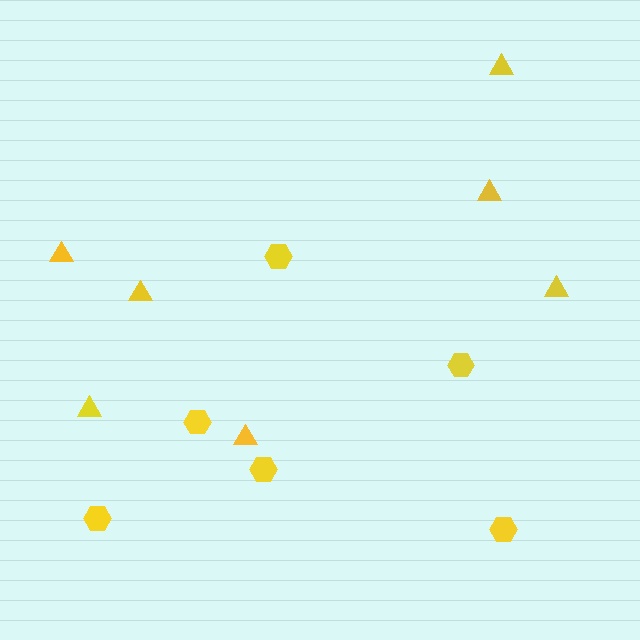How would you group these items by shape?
There are 2 groups: one group of triangles (7) and one group of hexagons (6).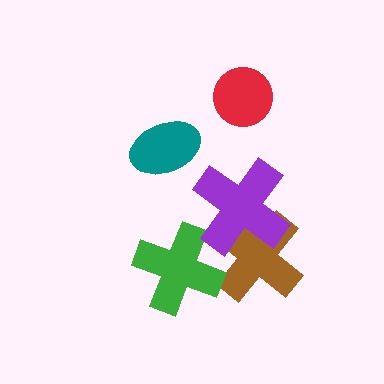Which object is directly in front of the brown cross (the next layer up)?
The green cross is directly in front of the brown cross.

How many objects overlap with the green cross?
1 object overlaps with the green cross.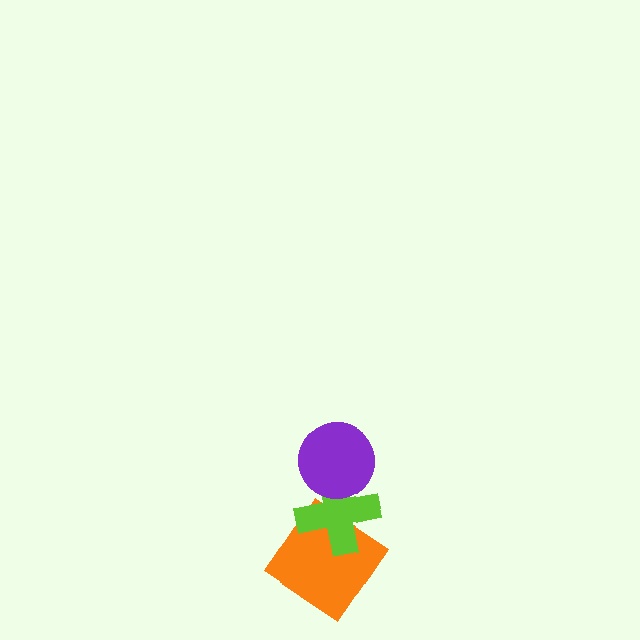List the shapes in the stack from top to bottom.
From top to bottom: the purple circle, the lime cross, the orange diamond.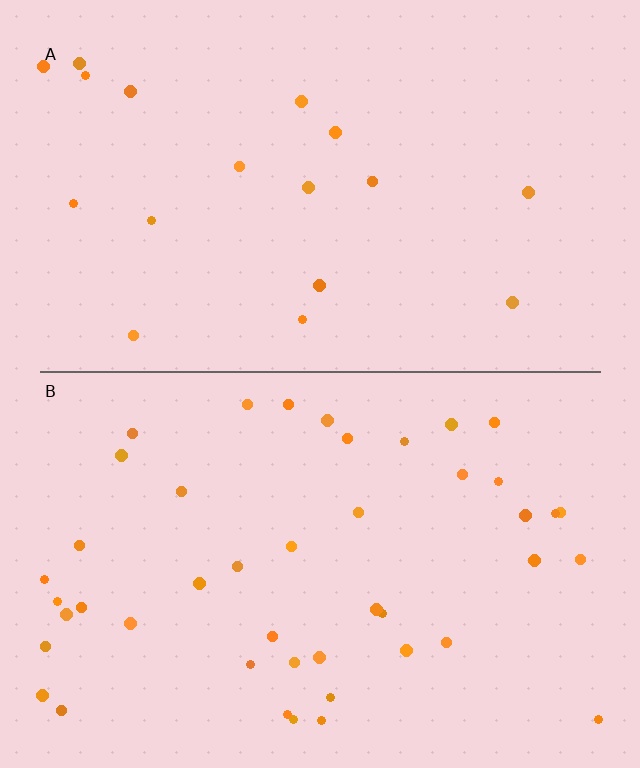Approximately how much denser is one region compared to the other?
Approximately 2.5× — region B over region A.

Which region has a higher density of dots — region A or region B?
B (the bottom).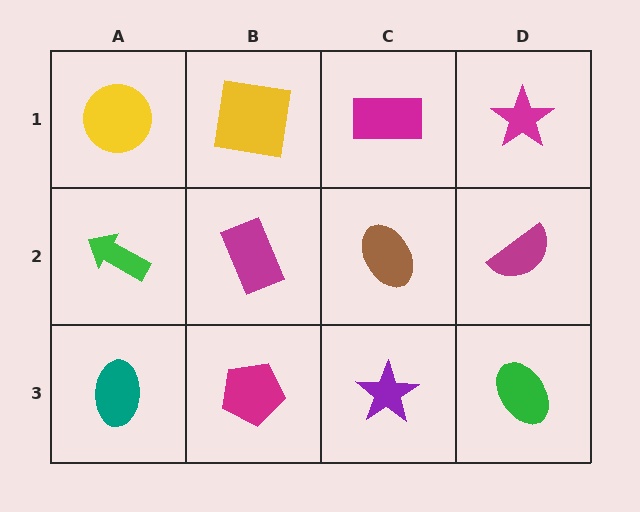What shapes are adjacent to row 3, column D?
A magenta semicircle (row 2, column D), a purple star (row 3, column C).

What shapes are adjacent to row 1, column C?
A brown ellipse (row 2, column C), a yellow square (row 1, column B), a magenta star (row 1, column D).